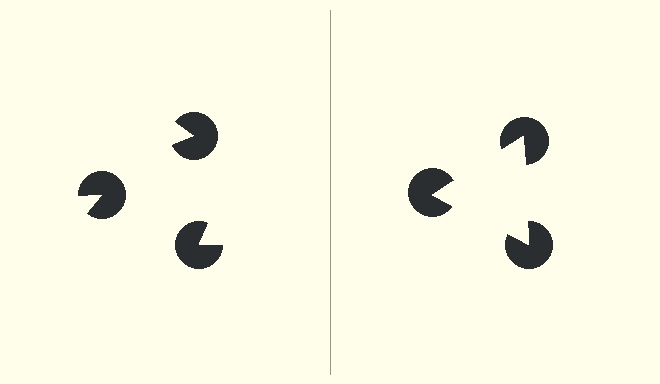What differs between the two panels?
The pac-man discs are positioned identically on both sides; only the wedge orientations differ. On the right they align to a triangle; on the left they are misaligned.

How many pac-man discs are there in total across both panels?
6 — 3 on each side.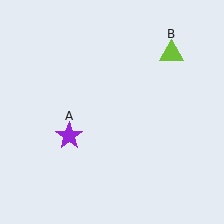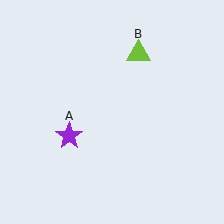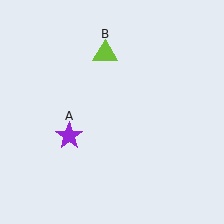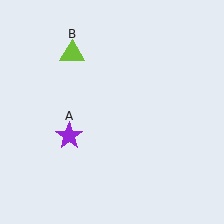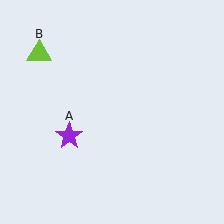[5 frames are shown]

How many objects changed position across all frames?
1 object changed position: lime triangle (object B).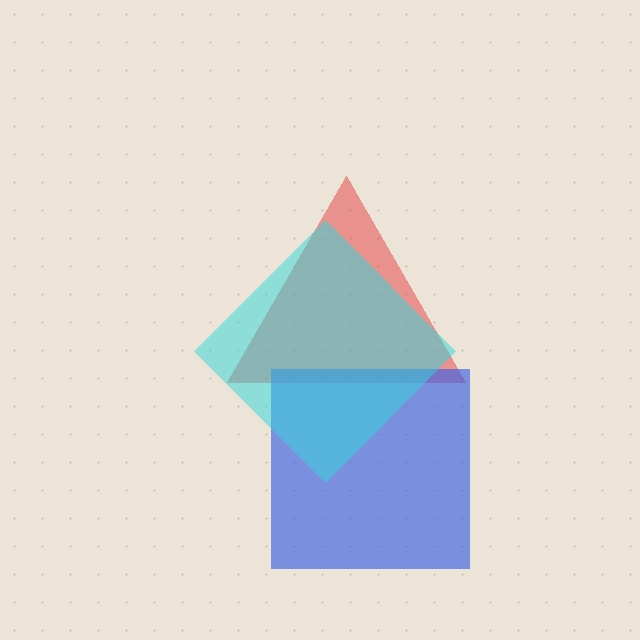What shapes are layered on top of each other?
The layered shapes are: a red triangle, a blue square, a cyan diamond.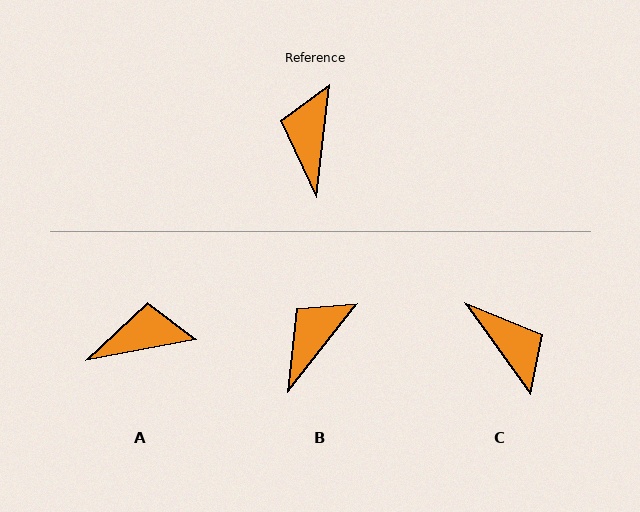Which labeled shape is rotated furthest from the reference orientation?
C, about 138 degrees away.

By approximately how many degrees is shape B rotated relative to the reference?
Approximately 32 degrees clockwise.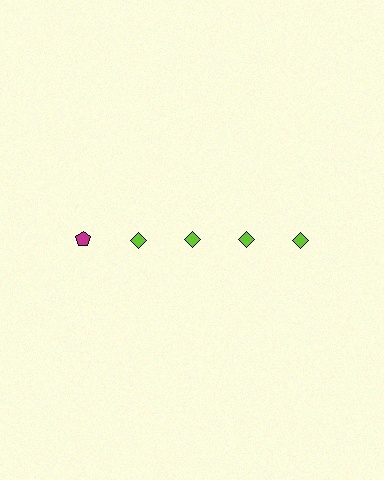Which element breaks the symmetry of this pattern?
The magenta pentagon in the top row, leftmost column breaks the symmetry. All other shapes are lime diamonds.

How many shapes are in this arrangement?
There are 5 shapes arranged in a grid pattern.